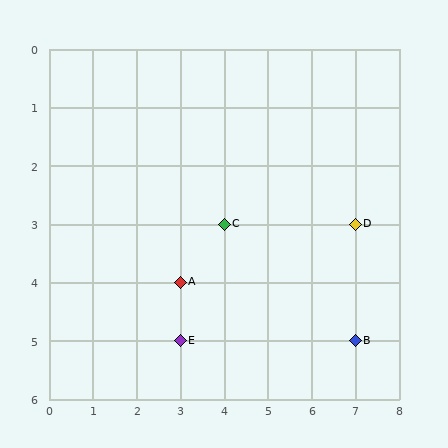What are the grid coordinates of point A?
Point A is at grid coordinates (3, 4).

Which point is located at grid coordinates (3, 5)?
Point E is at (3, 5).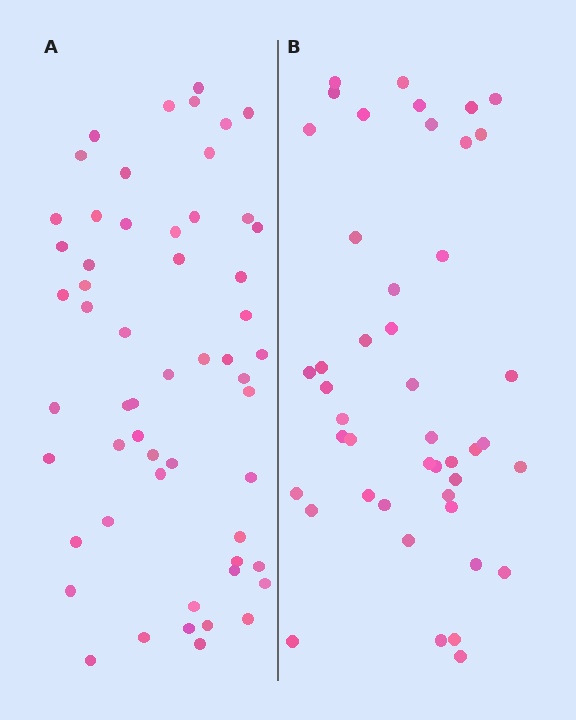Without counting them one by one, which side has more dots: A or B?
Region A (the left region) has more dots.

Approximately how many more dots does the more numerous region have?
Region A has roughly 12 or so more dots than region B.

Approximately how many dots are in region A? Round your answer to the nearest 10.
About 60 dots. (The exact count is 56, which rounds to 60.)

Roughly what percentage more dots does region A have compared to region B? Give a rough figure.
About 25% more.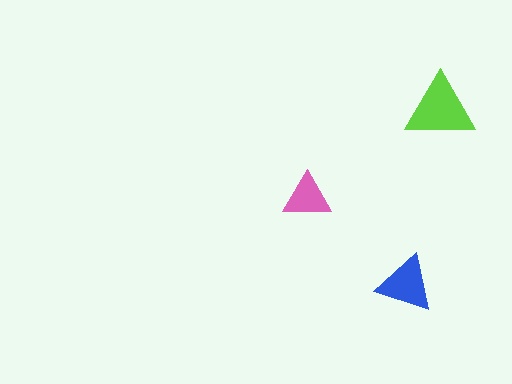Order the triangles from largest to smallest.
the lime one, the blue one, the pink one.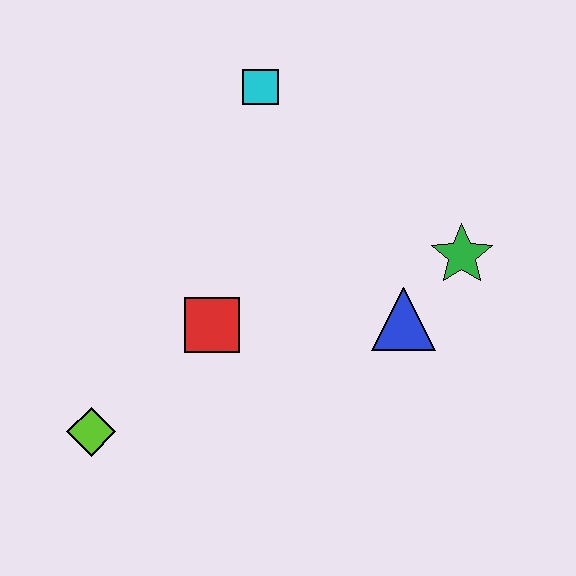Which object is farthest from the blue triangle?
The lime diamond is farthest from the blue triangle.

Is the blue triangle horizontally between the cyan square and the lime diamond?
No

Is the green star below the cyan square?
Yes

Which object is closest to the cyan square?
The red square is closest to the cyan square.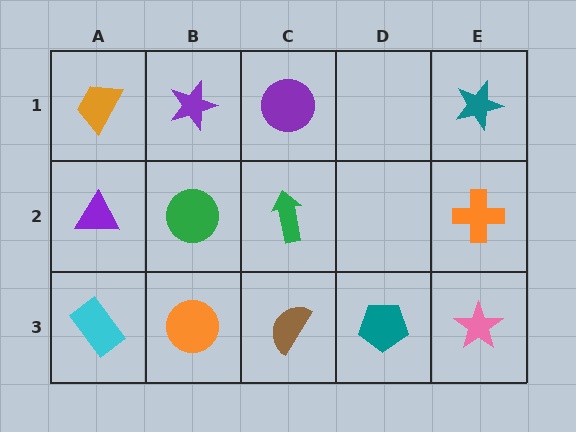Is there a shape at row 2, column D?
No, that cell is empty.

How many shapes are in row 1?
4 shapes.